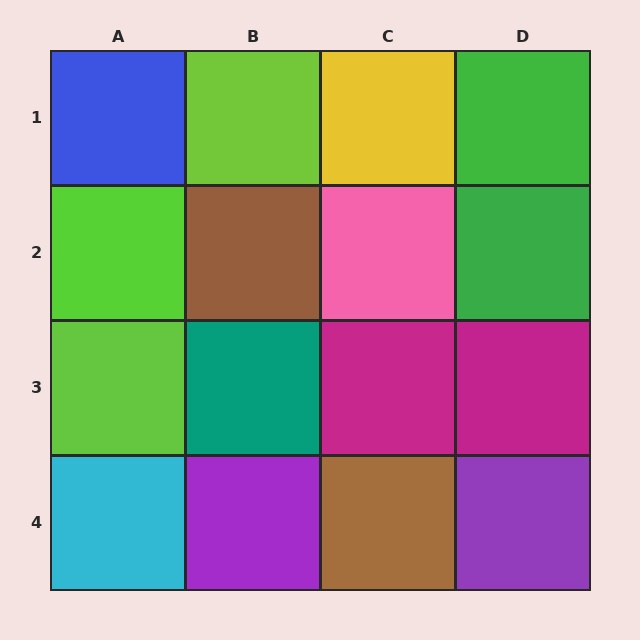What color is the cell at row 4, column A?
Cyan.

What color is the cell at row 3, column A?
Lime.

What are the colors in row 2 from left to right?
Lime, brown, pink, green.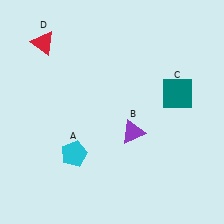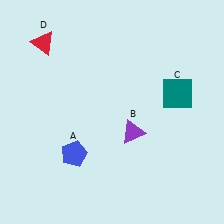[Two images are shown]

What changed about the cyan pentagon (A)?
In Image 1, A is cyan. In Image 2, it changed to blue.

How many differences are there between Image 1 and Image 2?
There is 1 difference between the two images.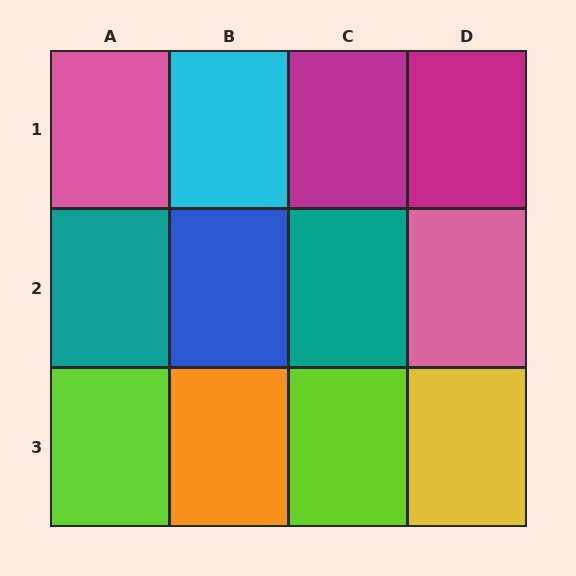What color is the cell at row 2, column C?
Teal.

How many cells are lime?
2 cells are lime.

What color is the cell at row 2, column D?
Pink.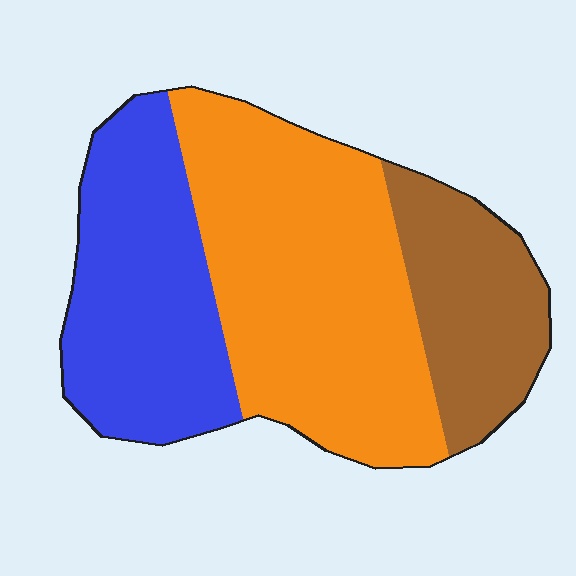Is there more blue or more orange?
Orange.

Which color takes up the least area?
Brown, at roughly 20%.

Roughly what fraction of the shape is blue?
Blue covers roughly 30% of the shape.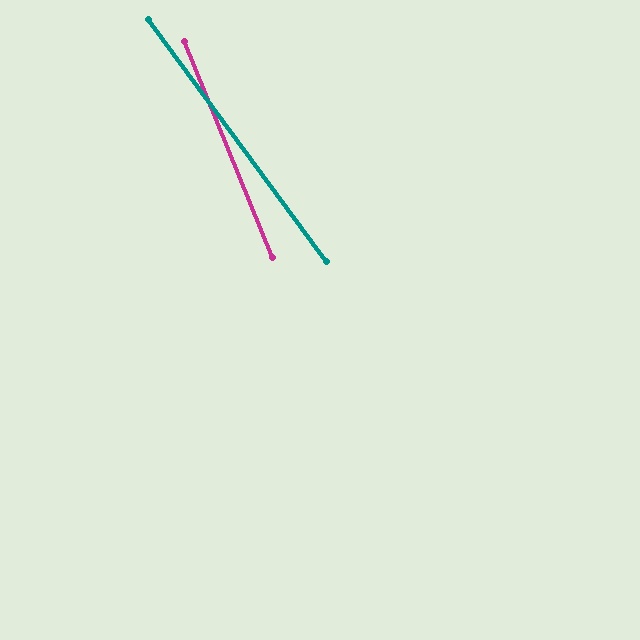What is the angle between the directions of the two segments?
Approximately 14 degrees.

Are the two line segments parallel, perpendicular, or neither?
Neither parallel nor perpendicular — they differ by about 14°.